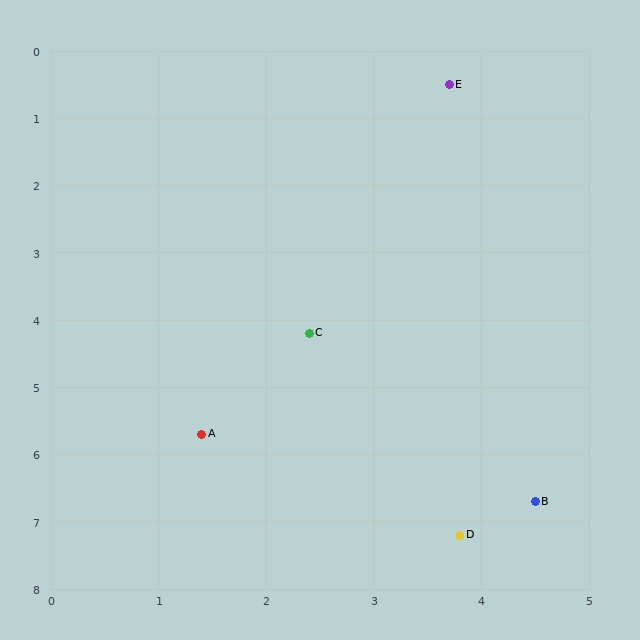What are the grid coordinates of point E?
Point E is at approximately (3.7, 0.5).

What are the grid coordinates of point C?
Point C is at approximately (2.4, 4.2).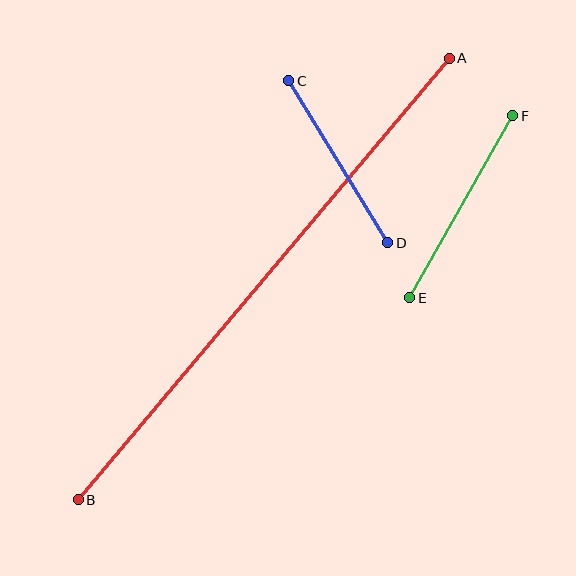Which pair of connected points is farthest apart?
Points A and B are farthest apart.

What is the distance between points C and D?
The distance is approximately 190 pixels.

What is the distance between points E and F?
The distance is approximately 209 pixels.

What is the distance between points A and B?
The distance is approximately 577 pixels.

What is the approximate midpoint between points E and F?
The midpoint is at approximately (461, 207) pixels.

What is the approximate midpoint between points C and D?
The midpoint is at approximately (338, 162) pixels.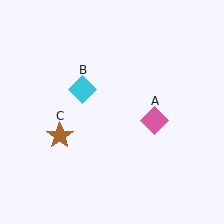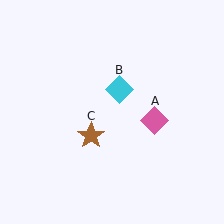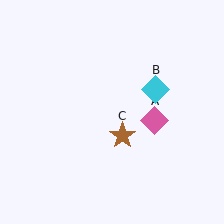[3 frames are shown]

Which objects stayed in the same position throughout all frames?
Pink diamond (object A) remained stationary.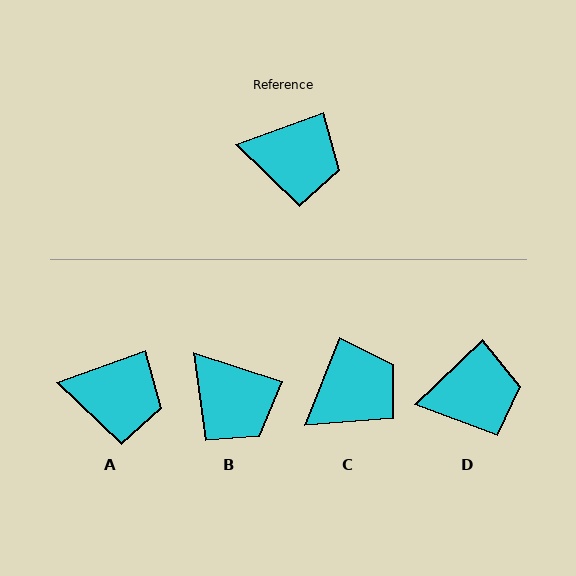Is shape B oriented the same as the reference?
No, it is off by about 38 degrees.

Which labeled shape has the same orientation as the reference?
A.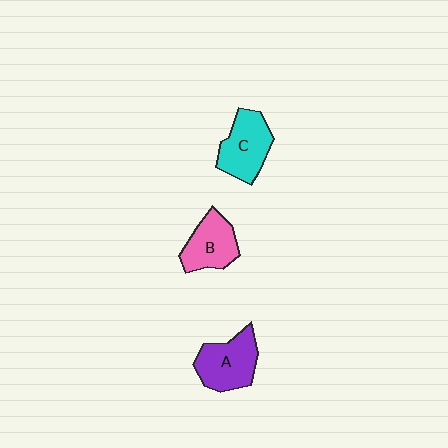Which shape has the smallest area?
Shape B (pink).